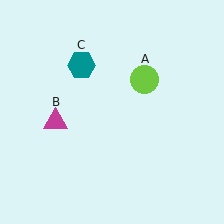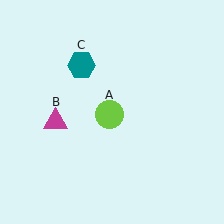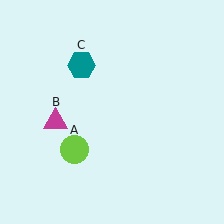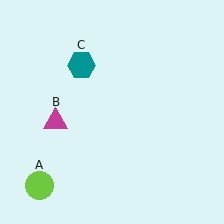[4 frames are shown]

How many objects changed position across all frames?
1 object changed position: lime circle (object A).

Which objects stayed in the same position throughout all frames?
Magenta triangle (object B) and teal hexagon (object C) remained stationary.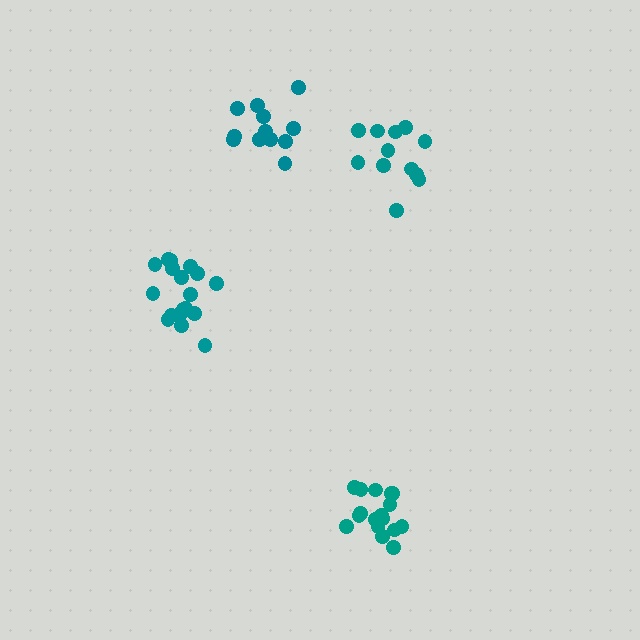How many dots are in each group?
Group 1: 12 dots, Group 2: 17 dots, Group 3: 12 dots, Group 4: 18 dots (59 total).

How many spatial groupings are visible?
There are 4 spatial groupings.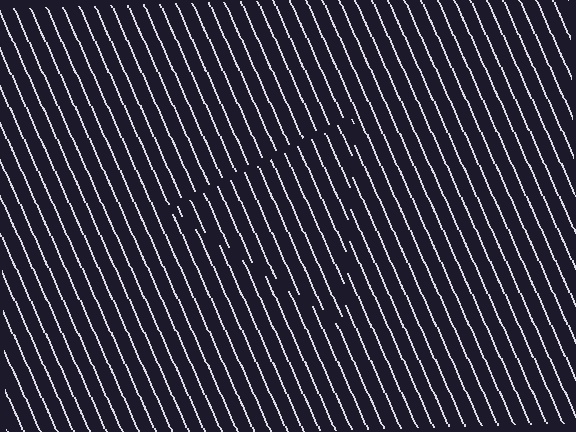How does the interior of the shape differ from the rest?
The interior of the shape contains the same grating, shifted by half a period — the contour is defined by the phase discontinuity where line-ends from the inner and outer gratings abut.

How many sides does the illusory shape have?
3 sides — the line-ends trace a triangle.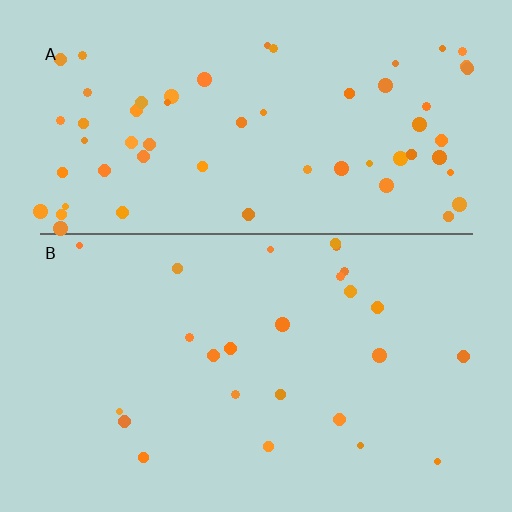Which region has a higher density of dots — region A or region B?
A (the top).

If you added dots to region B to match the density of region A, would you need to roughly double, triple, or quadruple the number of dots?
Approximately double.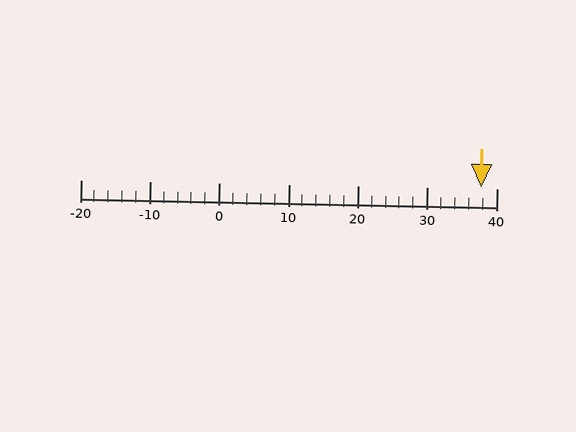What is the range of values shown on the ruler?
The ruler shows values from -20 to 40.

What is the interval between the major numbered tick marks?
The major tick marks are spaced 10 units apart.